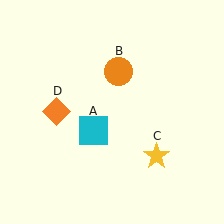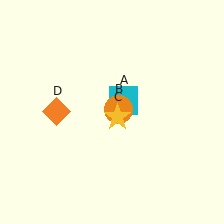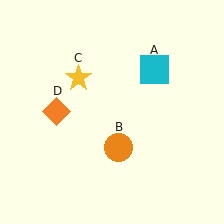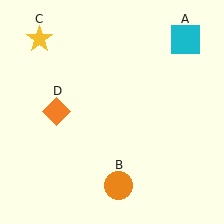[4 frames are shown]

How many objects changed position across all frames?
3 objects changed position: cyan square (object A), orange circle (object B), yellow star (object C).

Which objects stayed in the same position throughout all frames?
Orange diamond (object D) remained stationary.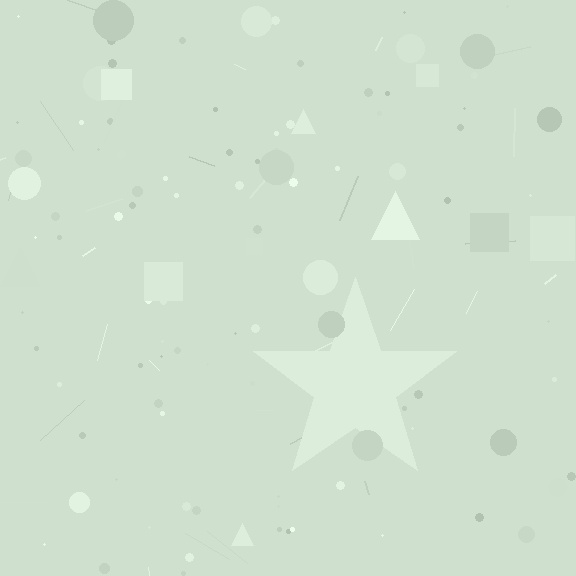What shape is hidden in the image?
A star is hidden in the image.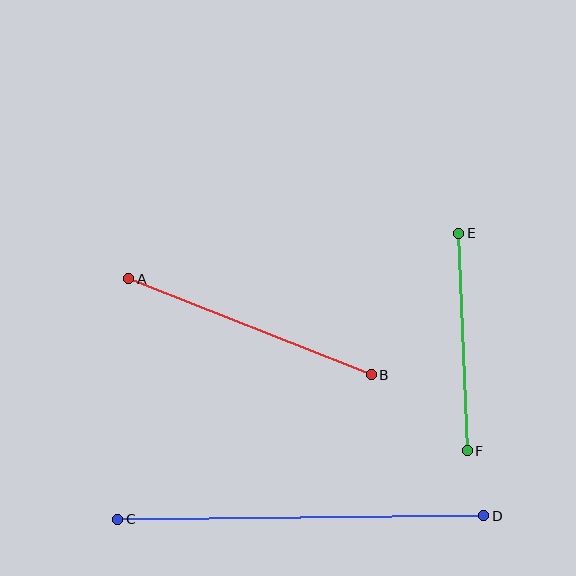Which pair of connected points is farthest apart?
Points C and D are farthest apart.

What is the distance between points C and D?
The distance is approximately 366 pixels.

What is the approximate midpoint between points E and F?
The midpoint is at approximately (463, 342) pixels.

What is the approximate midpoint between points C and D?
The midpoint is at approximately (301, 517) pixels.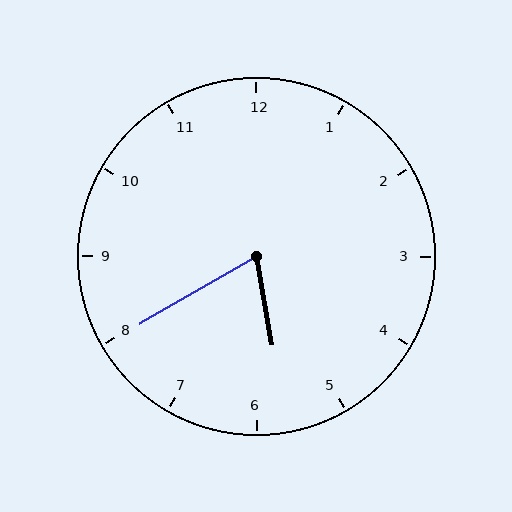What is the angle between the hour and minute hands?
Approximately 70 degrees.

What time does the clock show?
5:40.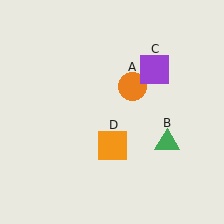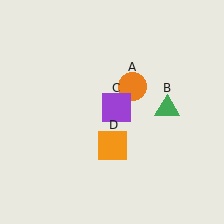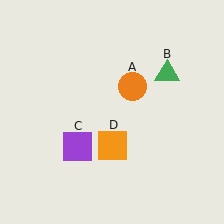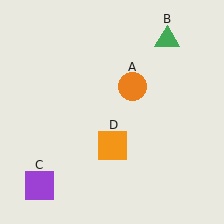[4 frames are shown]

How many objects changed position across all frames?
2 objects changed position: green triangle (object B), purple square (object C).